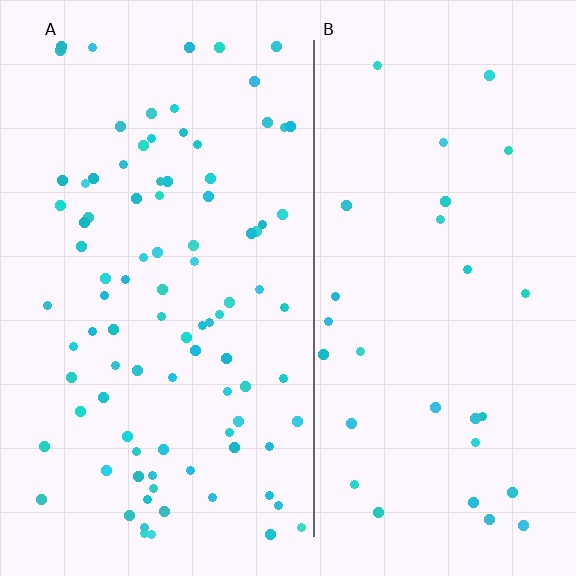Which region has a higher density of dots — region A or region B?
A (the left).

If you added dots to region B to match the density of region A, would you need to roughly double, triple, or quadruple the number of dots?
Approximately triple.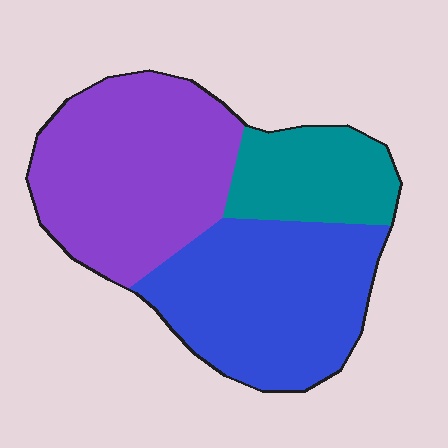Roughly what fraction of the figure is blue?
Blue covers roughly 40% of the figure.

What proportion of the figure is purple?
Purple takes up between a quarter and a half of the figure.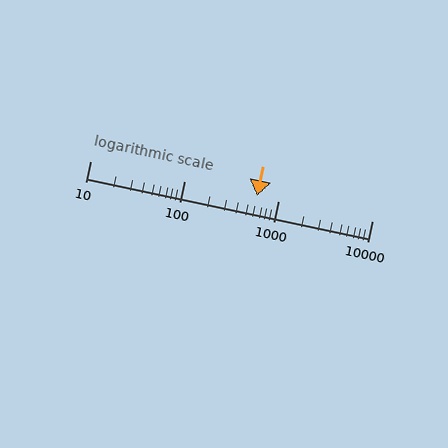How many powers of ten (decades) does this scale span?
The scale spans 3 decades, from 10 to 10000.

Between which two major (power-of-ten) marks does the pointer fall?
The pointer is between 100 and 1000.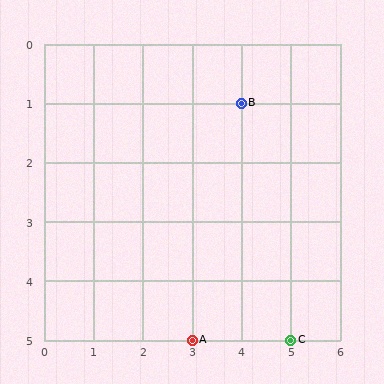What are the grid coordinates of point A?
Point A is at grid coordinates (3, 5).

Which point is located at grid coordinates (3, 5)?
Point A is at (3, 5).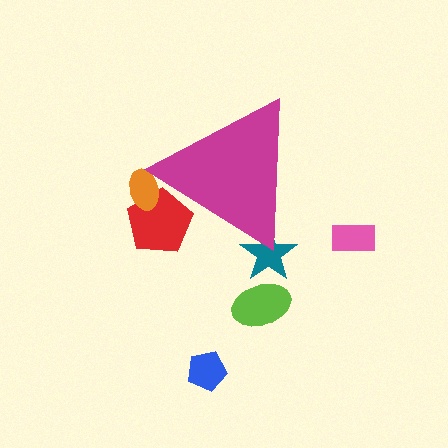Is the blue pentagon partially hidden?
No, the blue pentagon is fully visible.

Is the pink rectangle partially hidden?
No, the pink rectangle is fully visible.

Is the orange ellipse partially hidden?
Yes, the orange ellipse is partially hidden behind the magenta triangle.